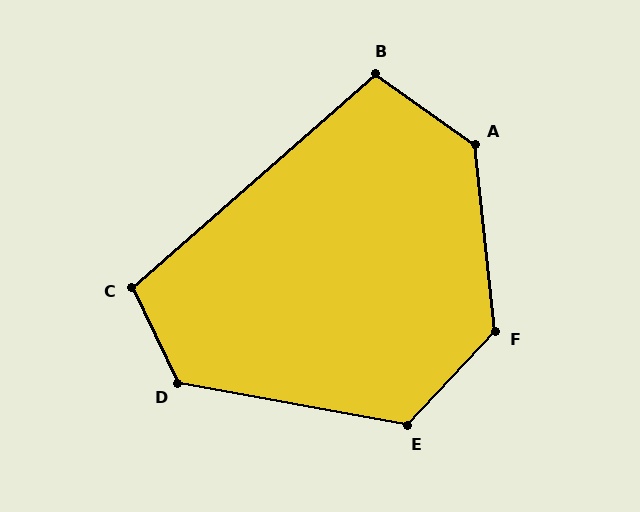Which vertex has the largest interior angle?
A, at approximately 132 degrees.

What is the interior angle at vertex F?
Approximately 131 degrees (obtuse).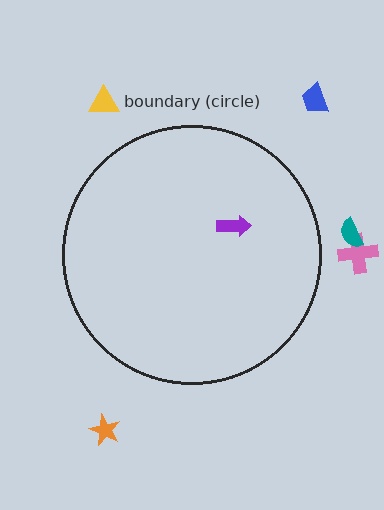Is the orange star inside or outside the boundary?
Outside.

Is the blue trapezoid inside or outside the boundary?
Outside.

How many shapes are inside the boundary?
1 inside, 5 outside.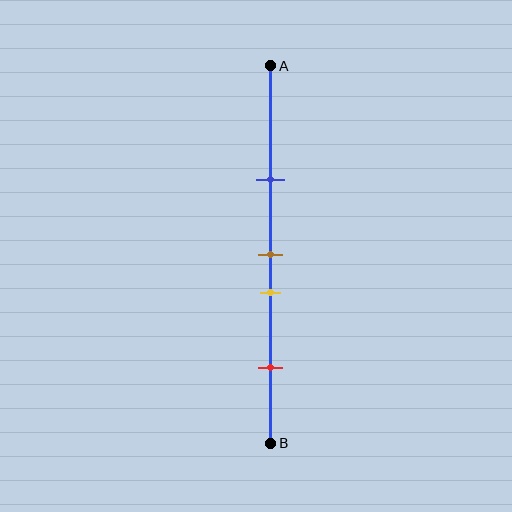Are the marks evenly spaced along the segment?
No, the marks are not evenly spaced.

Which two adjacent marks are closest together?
The brown and yellow marks are the closest adjacent pair.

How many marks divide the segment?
There are 4 marks dividing the segment.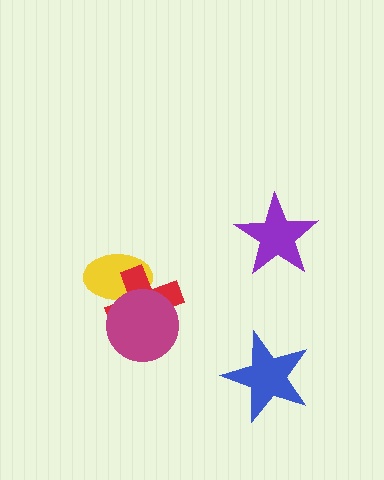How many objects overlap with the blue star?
0 objects overlap with the blue star.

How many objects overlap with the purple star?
0 objects overlap with the purple star.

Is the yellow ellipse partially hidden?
Yes, it is partially covered by another shape.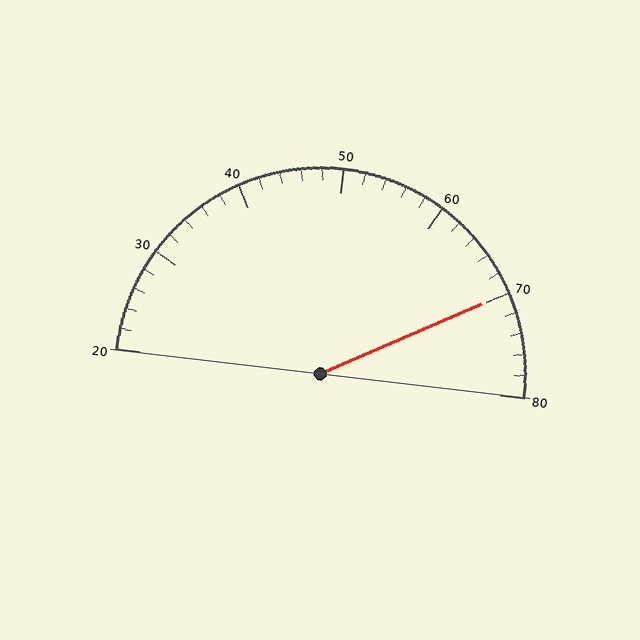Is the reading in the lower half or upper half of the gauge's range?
The reading is in the upper half of the range (20 to 80).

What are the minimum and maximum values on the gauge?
The gauge ranges from 20 to 80.